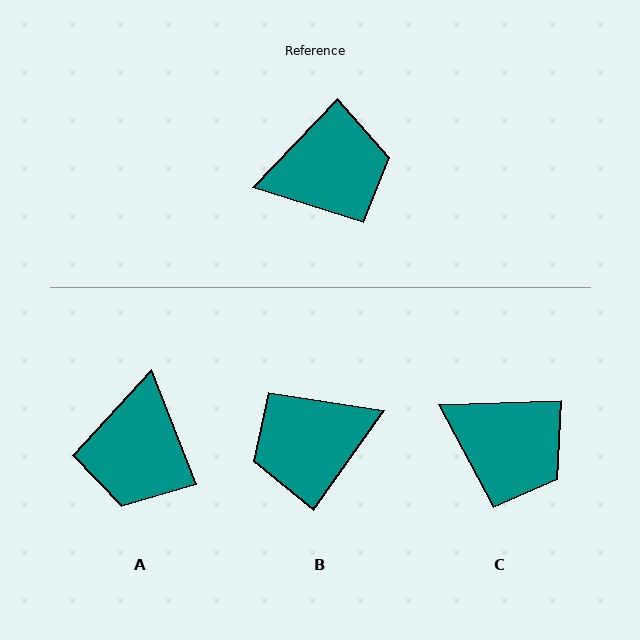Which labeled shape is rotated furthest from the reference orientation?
B, about 171 degrees away.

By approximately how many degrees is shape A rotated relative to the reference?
Approximately 115 degrees clockwise.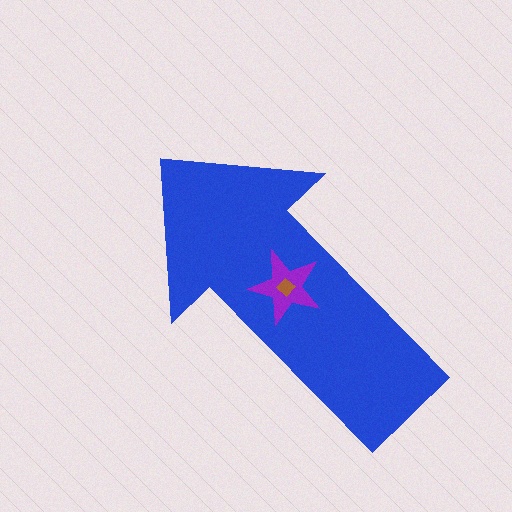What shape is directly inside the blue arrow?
The purple star.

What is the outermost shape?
The blue arrow.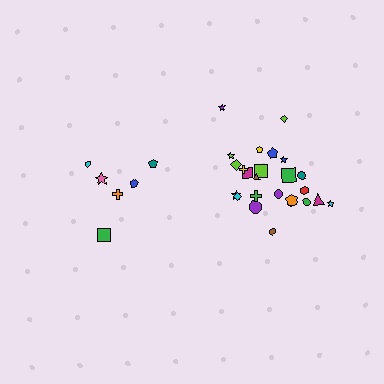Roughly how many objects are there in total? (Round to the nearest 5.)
Roughly 30 objects in total.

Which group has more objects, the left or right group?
The right group.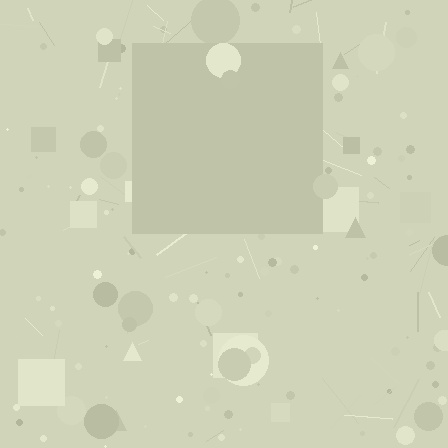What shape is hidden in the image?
A square is hidden in the image.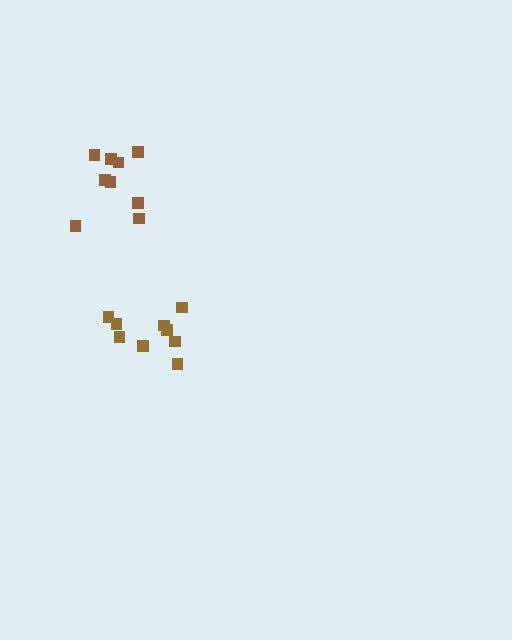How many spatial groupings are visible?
There are 2 spatial groupings.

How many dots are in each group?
Group 1: 9 dots, Group 2: 9 dots (18 total).